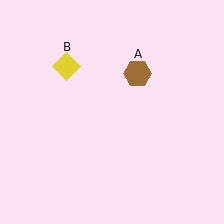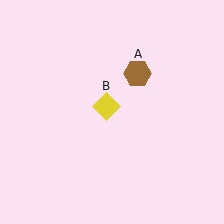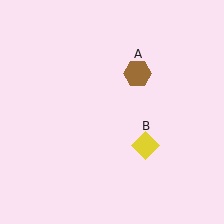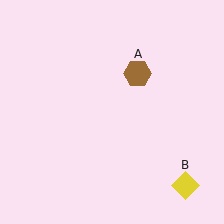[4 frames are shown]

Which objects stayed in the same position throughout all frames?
Brown hexagon (object A) remained stationary.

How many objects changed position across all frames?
1 object changed position: yellow diamond (object B).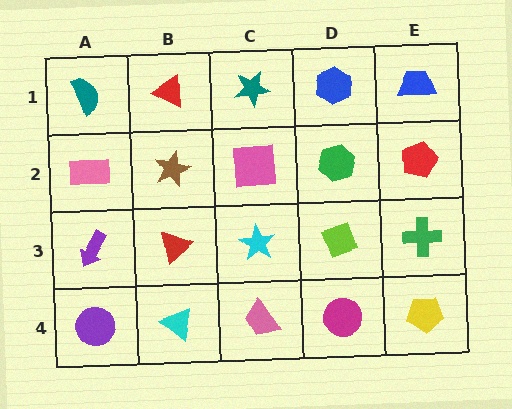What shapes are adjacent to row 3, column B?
A brown star (row 2, column B), a cyan triangle (row 4, column B), a purple arrow (row 3, column A), a cyan star (row 3, column C).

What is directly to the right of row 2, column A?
A brown star.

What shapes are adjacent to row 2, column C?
A teal star (row 1, column C), a cyan star (row 3, column C), a brown star (row 2, column B), a green hexagon (row 2, column D).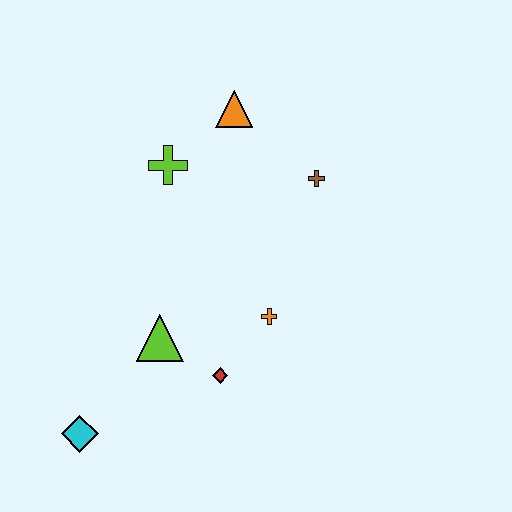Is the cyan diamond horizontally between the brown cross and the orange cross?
No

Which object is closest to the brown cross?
The orange triangle is closest to the brown cross.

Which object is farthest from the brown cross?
The cyan diamond is farthest from the brown cross.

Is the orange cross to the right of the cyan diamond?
Yes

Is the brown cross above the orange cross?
Yes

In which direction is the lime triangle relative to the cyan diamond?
The lime triangle is above the cyan diamond.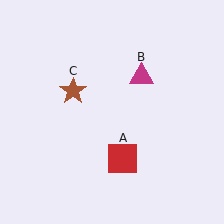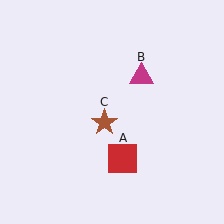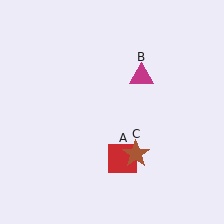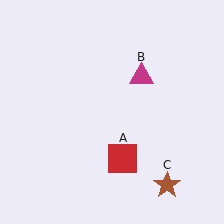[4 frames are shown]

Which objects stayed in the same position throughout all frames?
Red square (object A) and magenta triangle (object B) remained stationary.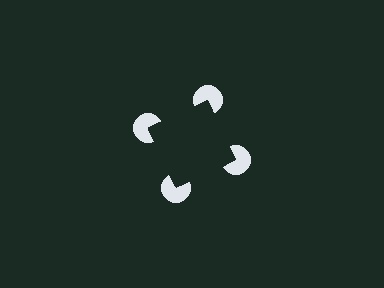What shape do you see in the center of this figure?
An illusory square — its edges are inferred from the aligned wedge cuts in the pac-man discs, not physically drawn.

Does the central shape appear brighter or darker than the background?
It typically appears slightly darker than the background, even though no actual brightness change is drawn.